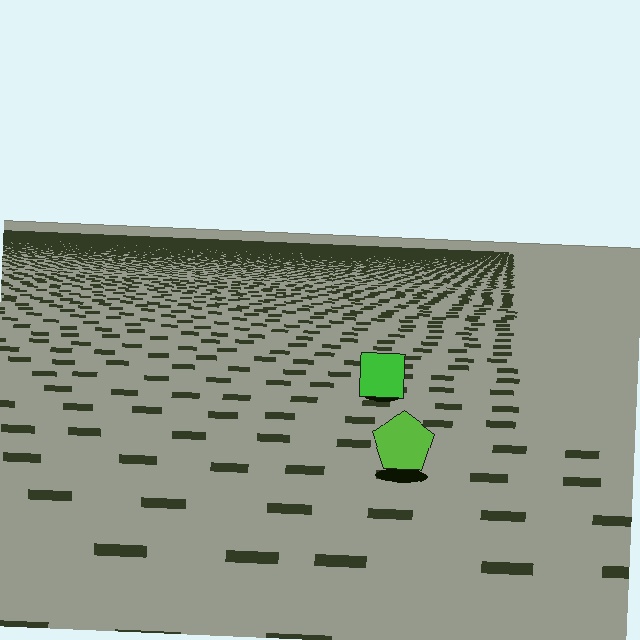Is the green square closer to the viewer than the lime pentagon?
No. The lime pentagon is closer — you can tell from the texture gradient: the ground texture is coarser near it.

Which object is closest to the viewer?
The lime pentagon is closest. The texture marks near it are larger and more spread out.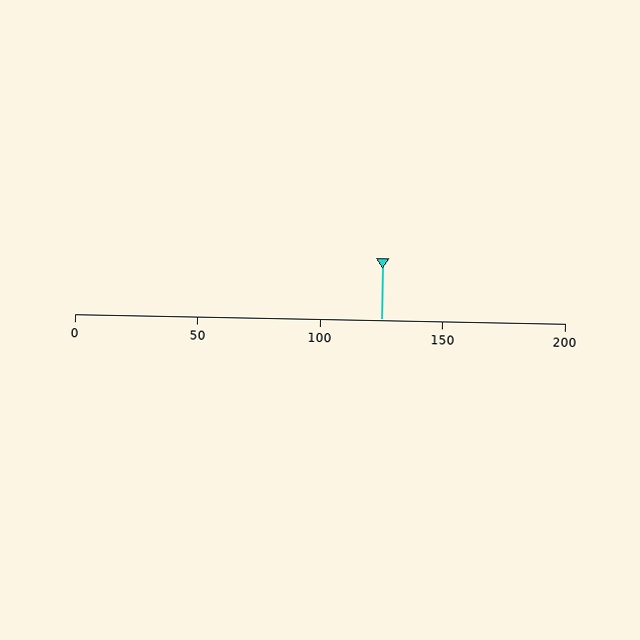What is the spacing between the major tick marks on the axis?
The major ticks are spaced 50 apart.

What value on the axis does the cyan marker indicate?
The marker indicates approximately 125.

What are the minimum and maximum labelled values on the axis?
The axis runs from 0 to 200.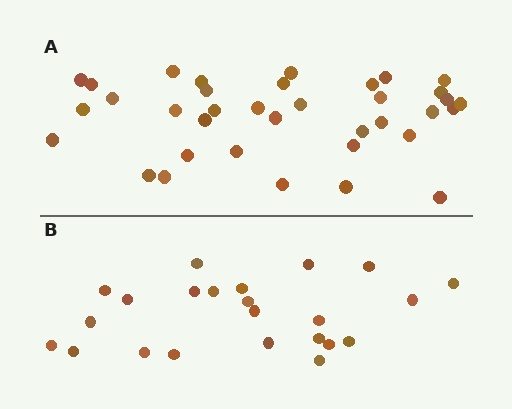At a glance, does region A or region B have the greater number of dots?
Region A (the top region) has more dots.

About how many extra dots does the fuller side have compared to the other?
Region A has approximately 15 more dots than region B.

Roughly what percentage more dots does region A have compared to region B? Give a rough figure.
About 55% more.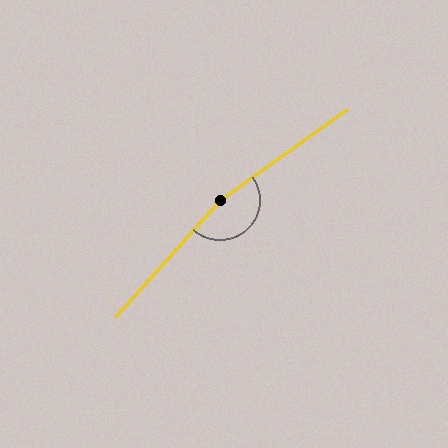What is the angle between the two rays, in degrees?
Approximately 168 degrees.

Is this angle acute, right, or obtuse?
It is obtuse.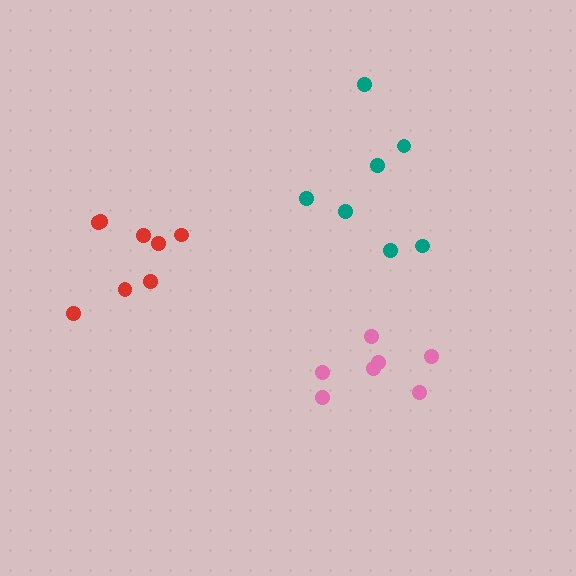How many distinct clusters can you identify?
There are 3 distinct clusters.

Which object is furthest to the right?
The teal cluster is rightmost.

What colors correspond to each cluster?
The clusters are colored: red, teal, pink.